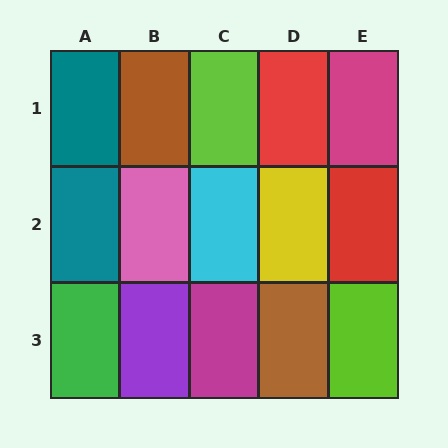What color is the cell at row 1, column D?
Red.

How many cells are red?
2 cells are red.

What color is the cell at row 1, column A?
Teal.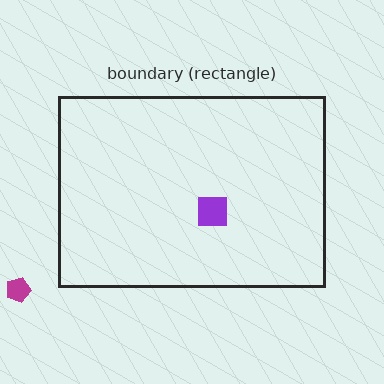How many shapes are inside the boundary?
1 inside, 1 outside.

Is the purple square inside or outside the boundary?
Inside.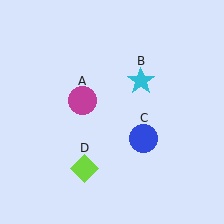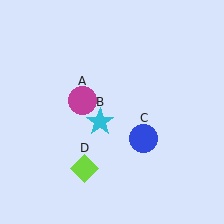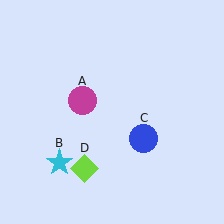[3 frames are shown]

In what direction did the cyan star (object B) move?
The cyan star (object B) moved down and to the left.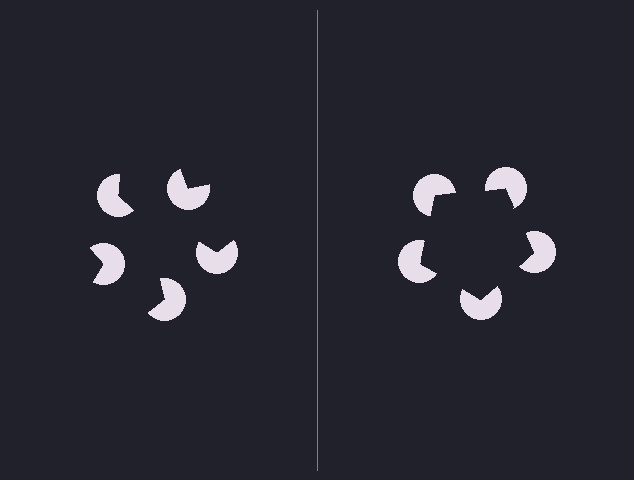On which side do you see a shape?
An illusory pentagon appears on the right side. On the left side the wedge cuts are rotated, so no coherent shape forms.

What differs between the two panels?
The pac-man discs are positioned identically on both sides; only the wedge orientations differ. On the right they align to a pentagon; on the left they are misaligned.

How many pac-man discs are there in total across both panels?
10 — 5 on each side.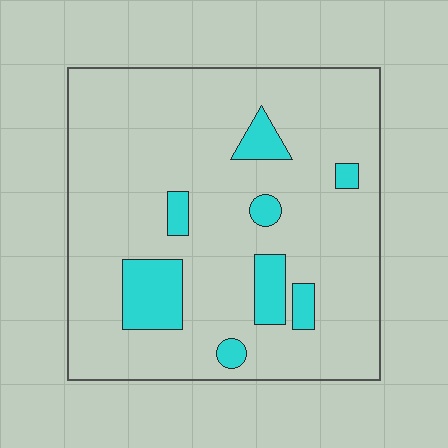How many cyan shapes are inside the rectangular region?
8.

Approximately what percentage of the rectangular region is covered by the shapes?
Approximately 15%.